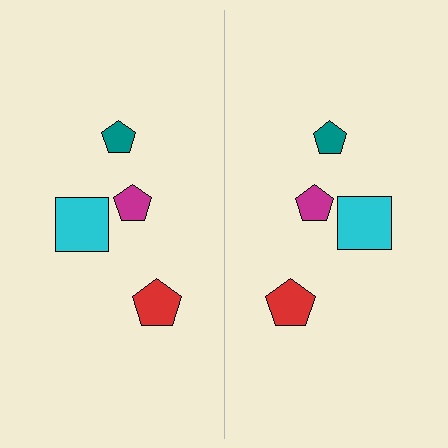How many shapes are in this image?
There are 8 shapes in this image.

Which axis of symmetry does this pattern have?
The pattern has a vertical axis of symmetry running through the center of the image.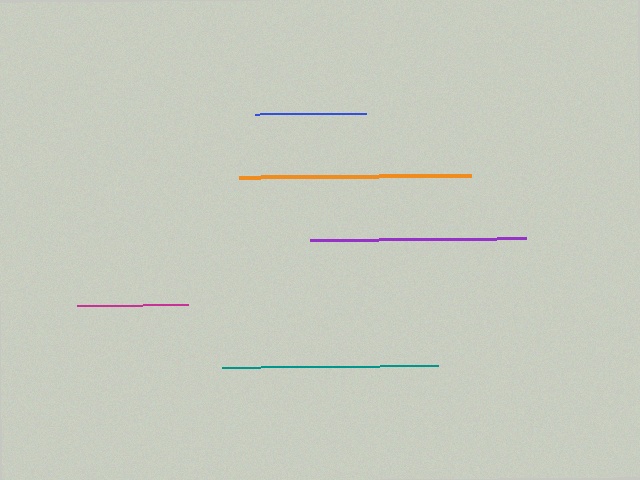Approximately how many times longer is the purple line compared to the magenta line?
The purple line is approximately 1.9 times the length of the magenta line.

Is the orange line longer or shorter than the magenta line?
The orange line is longer than the magenta line.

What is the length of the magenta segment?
The magenta segment is approximately 111 pixels long.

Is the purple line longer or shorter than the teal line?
The purple line is longer than the teal line.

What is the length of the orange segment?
The orange segment is approximately 232 pixels long.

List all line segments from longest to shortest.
From longest to shortest: orange, purple, teal, blue, magenta.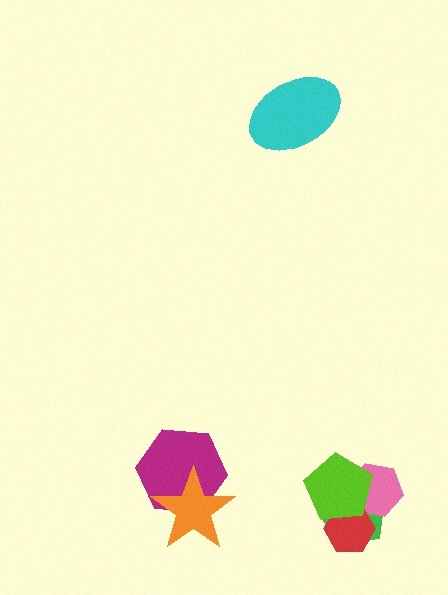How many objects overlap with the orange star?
1 object overlaps with the orange star.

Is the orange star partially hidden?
No, no other shape covers it.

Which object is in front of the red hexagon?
The lime pentagon is in front of the red hexagon.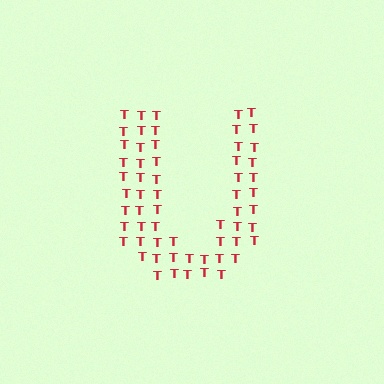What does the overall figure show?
The overall figure shows the letter U.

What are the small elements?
The small elements are letter T's.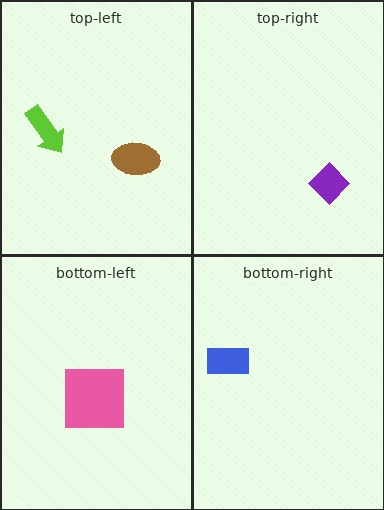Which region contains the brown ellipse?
The top-left region.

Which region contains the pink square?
The bottom-left region.